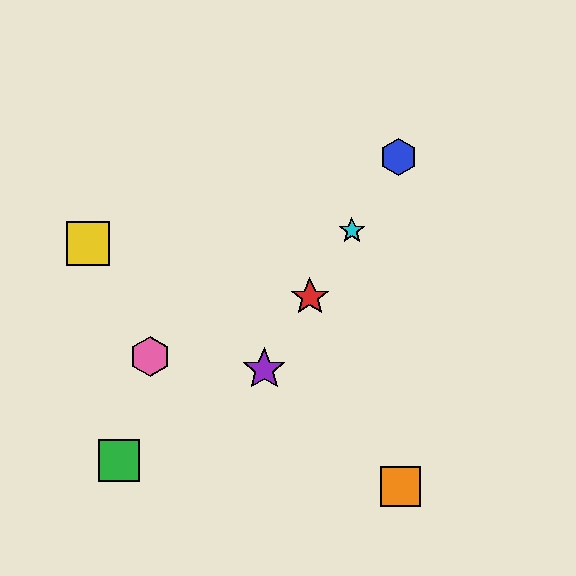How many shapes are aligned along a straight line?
4 shapes (the red star, the blue hexagon, the purple star, the cyan star) are aligned along a straight line.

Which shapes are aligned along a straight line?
The red star, the blue hexagon, the purple star, the cyan star are aligned along a straight line.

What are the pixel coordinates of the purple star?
The purple star is at (264, 369).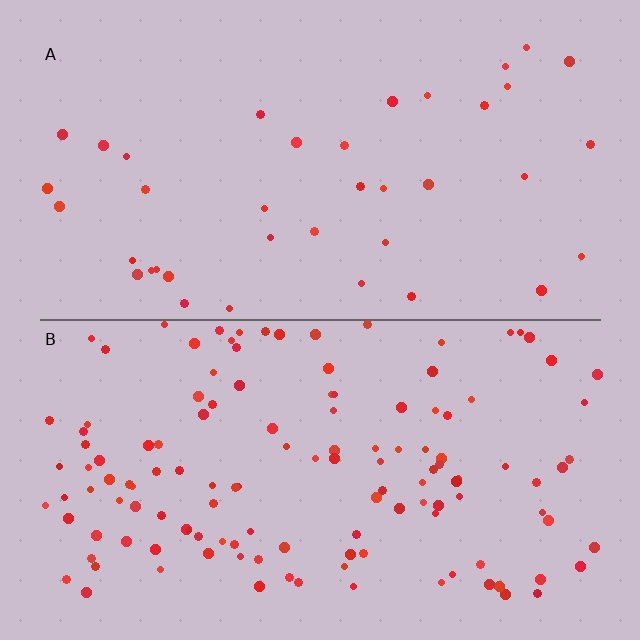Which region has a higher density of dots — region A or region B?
B (the bottom).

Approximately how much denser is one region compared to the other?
Approximately 3.4× — region B over region A.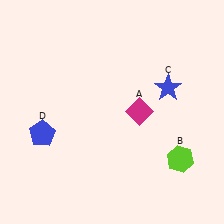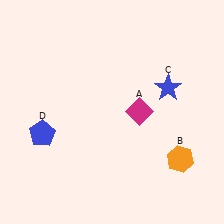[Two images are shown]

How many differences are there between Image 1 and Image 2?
There is 1 difference between the two images.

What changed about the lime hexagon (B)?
In Image 1, B is lime. In Image 2, it changed to orange.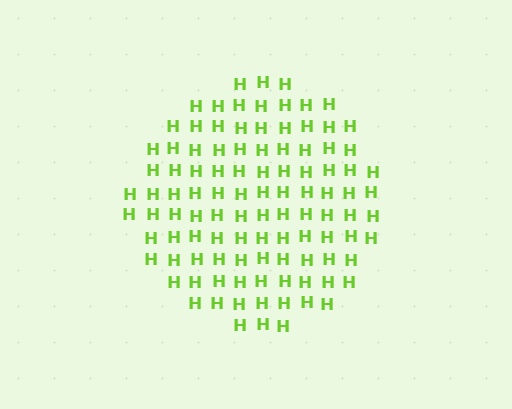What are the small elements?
The small elements are letter H's.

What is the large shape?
The large shape is a circle.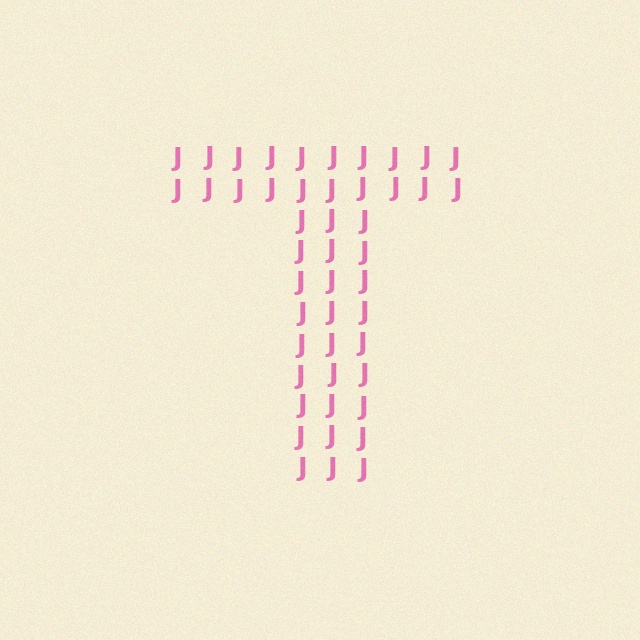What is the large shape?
The large shape is the letter T.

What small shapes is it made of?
It is made of small letter J's.